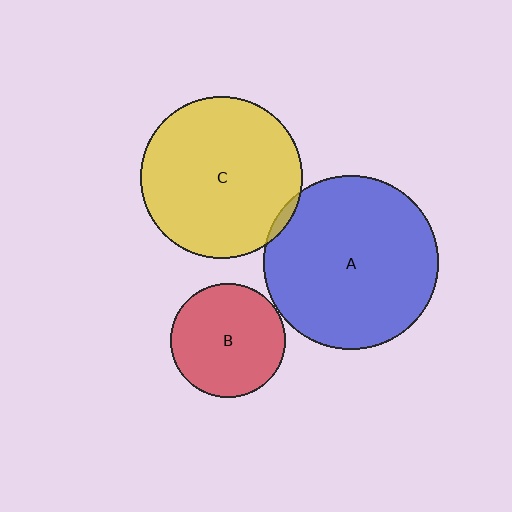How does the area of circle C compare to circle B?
Approximately 2.0 times.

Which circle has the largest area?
Circle A (blue).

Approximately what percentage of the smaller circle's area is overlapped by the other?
Approximately 5%.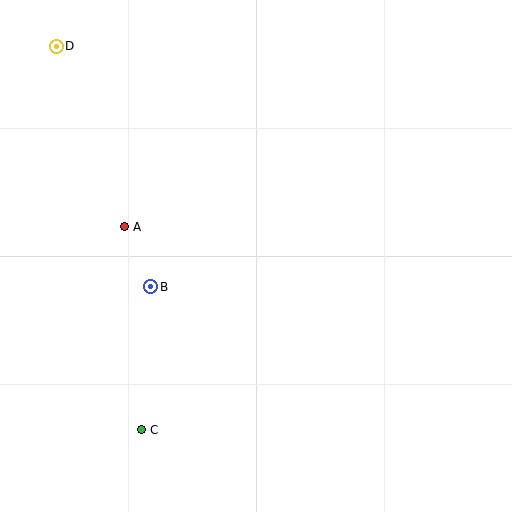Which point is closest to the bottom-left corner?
Point C is closest to the bottom-left corner.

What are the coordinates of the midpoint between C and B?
The midpoint between C and B is at (146, 358).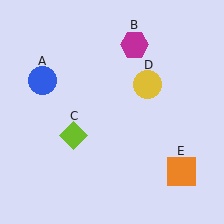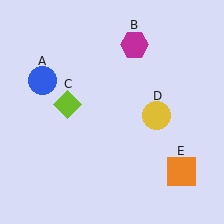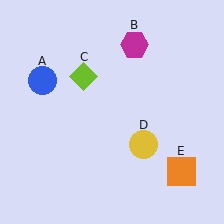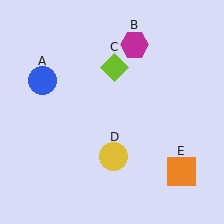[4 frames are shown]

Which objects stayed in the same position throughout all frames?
Blue circle (object A) and magenta hexagon (object B) and orange square (object E) remained stationary.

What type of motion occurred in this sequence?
The lime diamond (object C), yellow circle (object D) rotated clockwise around the center of the scene.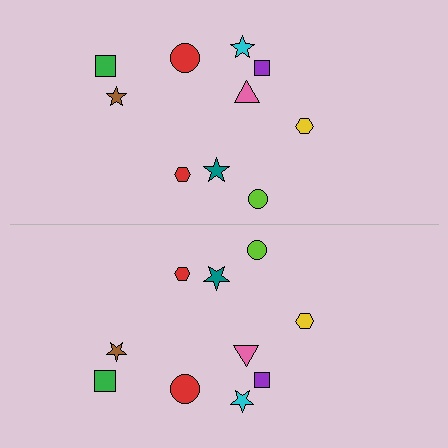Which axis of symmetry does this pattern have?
The pattern has a horizontal axis of symmetry running through the center of the image.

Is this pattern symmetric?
Yes, this pattern has bilateral (reflection) symmetry.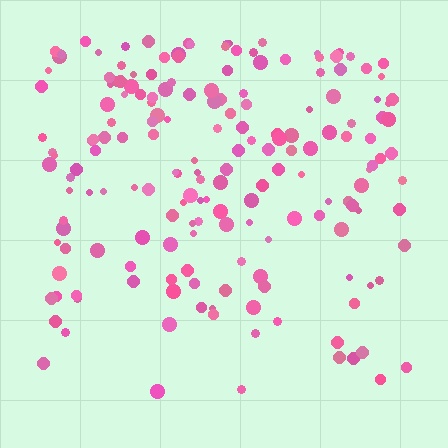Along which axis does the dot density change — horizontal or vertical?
Vertical.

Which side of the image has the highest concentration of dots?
The top.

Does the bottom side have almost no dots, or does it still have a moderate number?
Still a moderate number, just noticeably fewer than the top.